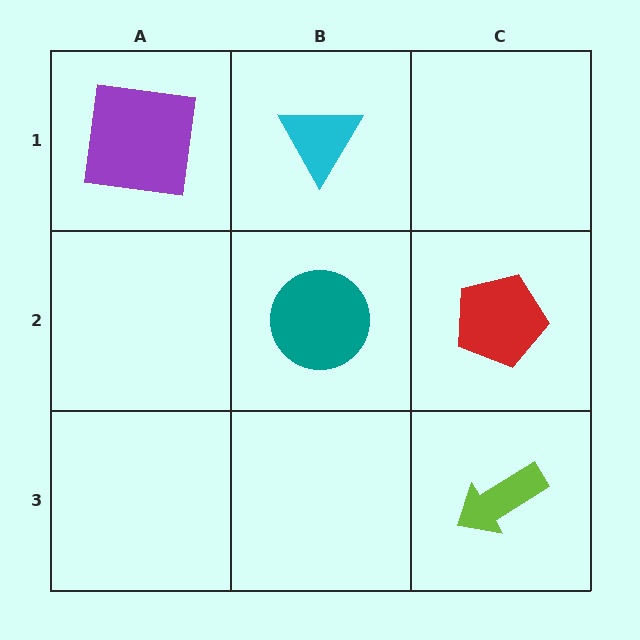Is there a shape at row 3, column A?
No, that cell is empty.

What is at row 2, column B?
A teal circle.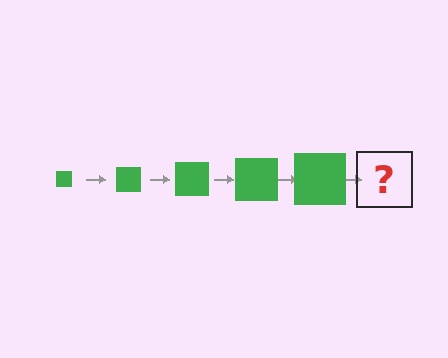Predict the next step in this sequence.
The next step is a green square, larger than the previous one.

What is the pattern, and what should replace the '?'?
The pattern is that the square gets progressively larger each step. The '?' should be a green square, larger than the previous one.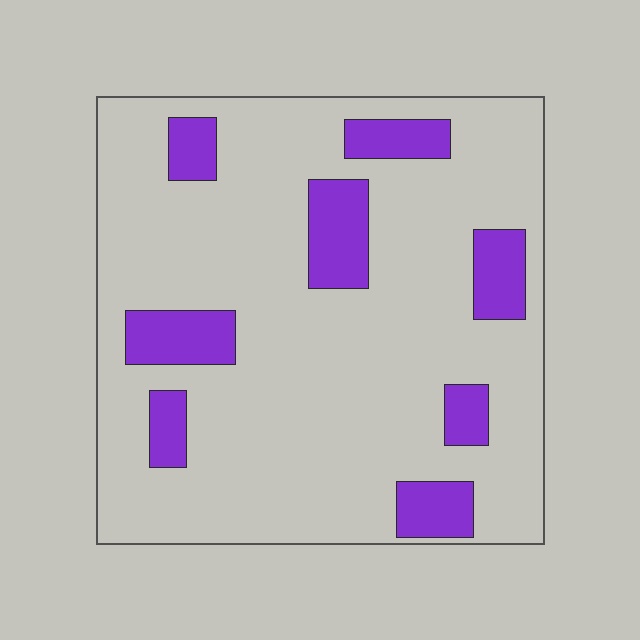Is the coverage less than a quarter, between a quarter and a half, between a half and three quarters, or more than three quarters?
Less than a quarter.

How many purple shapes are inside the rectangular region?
8.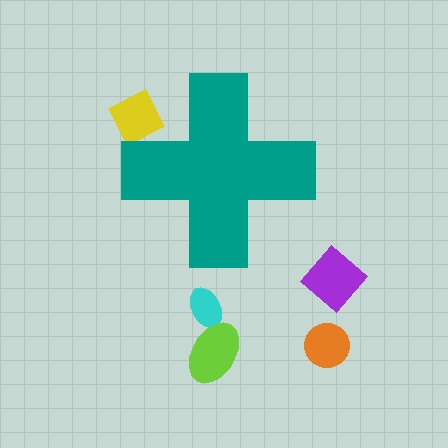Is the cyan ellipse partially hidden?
No, the cyan ellipse is fully visible.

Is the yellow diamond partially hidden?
Yes, the yellow diamond is partially hidden behind the teal cross.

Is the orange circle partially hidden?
No, the orange circle is fully visible.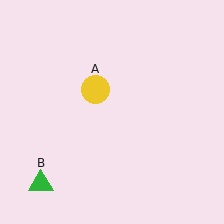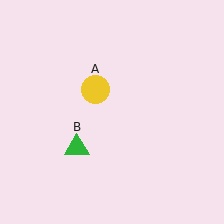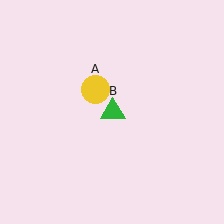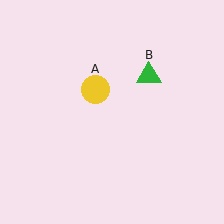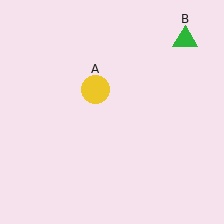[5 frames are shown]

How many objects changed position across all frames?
1 object changed position: green triangle (object B).